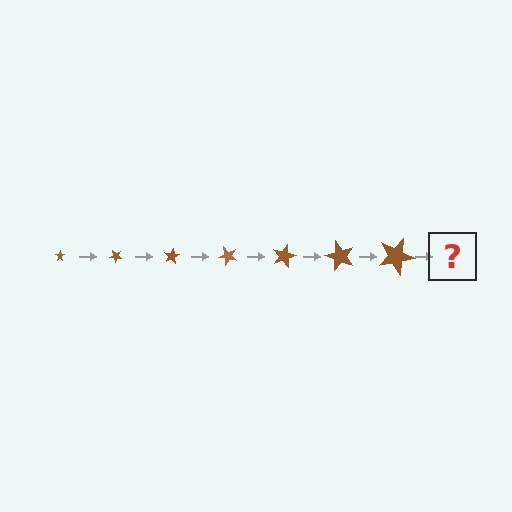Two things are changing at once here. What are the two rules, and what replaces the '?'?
The two rules are that the star grows larger each step and it rotates 40 degrees each step. The '?' should be a star, larger than the previous one and rotated 280 degrees from the start.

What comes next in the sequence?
The next element should be a star, larger than the previous one and rotated 280 degrees from the start.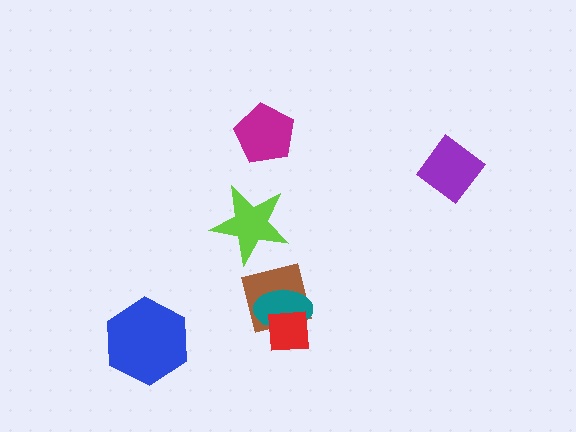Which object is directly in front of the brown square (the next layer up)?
The teal ellipse is directly in front of the brown square.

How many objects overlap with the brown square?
2 objects overlap with the brown square.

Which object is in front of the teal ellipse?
The red square is in front of the teal ellipse.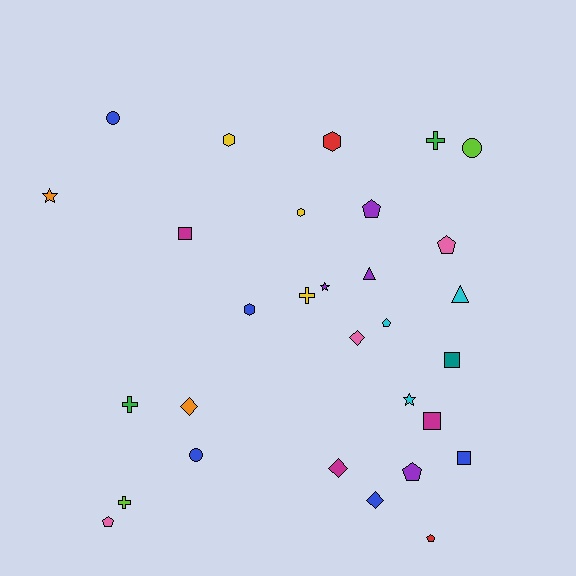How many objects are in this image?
There are 30 objects.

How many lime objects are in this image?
There are 2 lime objects.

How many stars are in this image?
There are 3 stars.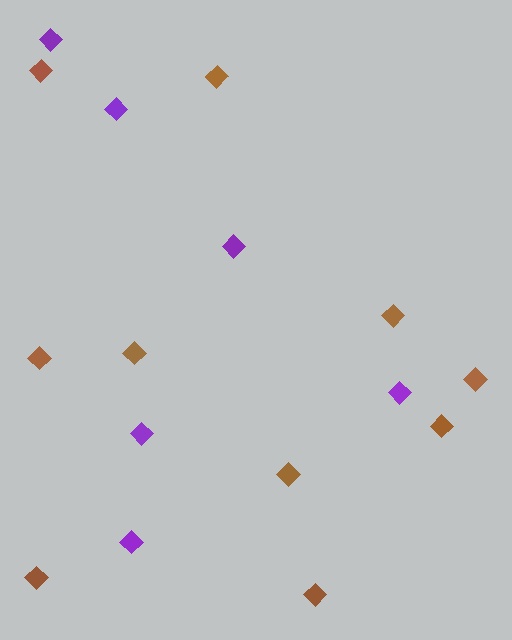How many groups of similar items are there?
There are 2 groups: one group of brown diamonds (10) and one group of purple diamonds (6).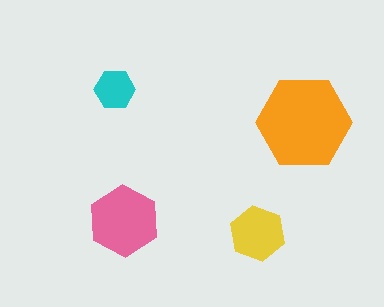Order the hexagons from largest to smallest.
the orange one, the pink one, the yellow one, the cyan one.